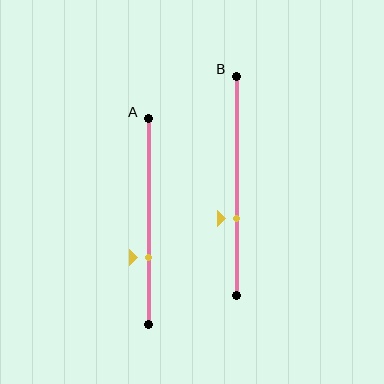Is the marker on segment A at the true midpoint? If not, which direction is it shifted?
No, the marker on segment A is shifted downward by about 18% of the segment length.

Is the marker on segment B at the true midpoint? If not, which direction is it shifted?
No, the marker on segment B is shifted downward by about 15% of the segment length.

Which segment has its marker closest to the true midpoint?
Segment B has its marker closest to the true midpoint.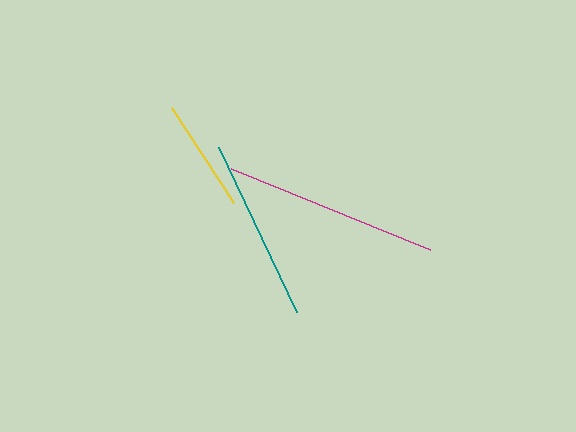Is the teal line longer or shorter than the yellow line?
The teal line is longer than the yellow line.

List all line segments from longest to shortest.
From longest to shortest: magenta, teal, yellow.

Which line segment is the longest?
The magenta line is the longest at approximately 214 pixels.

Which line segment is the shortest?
The yellow line is the shortest at approximately 114 pixels.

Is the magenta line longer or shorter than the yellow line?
The magenta line is longer than the yellow line.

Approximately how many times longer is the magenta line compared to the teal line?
The magenta line is approximately 1.2 times the length of the teal line.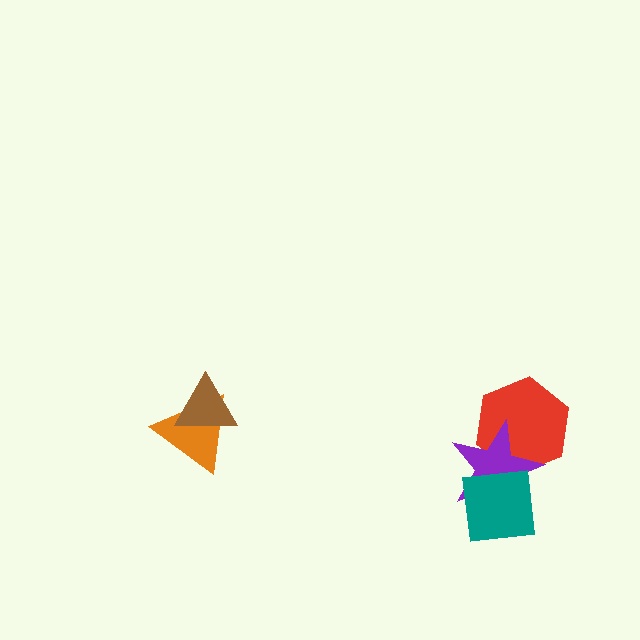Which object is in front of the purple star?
The teal square is in front of the purple star.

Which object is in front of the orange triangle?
The brown triangle is in front of the orange triangle.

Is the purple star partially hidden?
Yes, it is partially covered by another shape.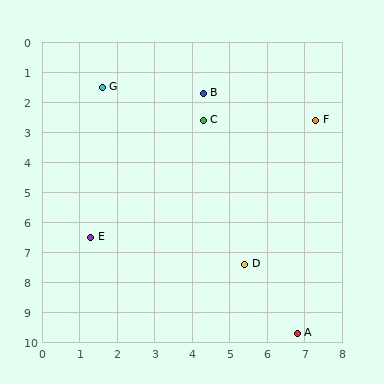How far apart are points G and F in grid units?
Points G and F are about 5.8 grid units apart.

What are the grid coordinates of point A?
Point A is at approximately (6.8, 9.7).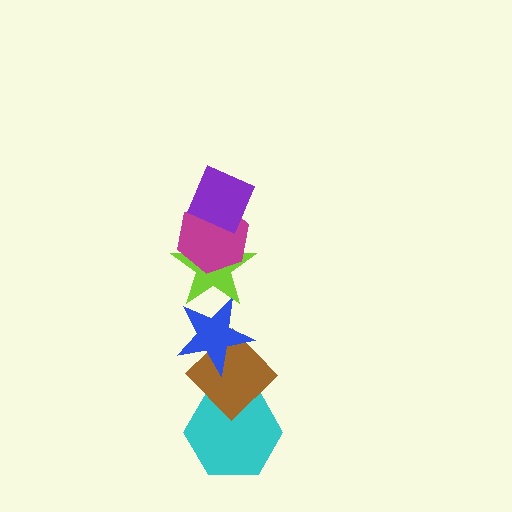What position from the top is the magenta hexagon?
The magenta hexagon is 2nd from the top.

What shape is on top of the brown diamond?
The blue star is on top of the brown diamond.